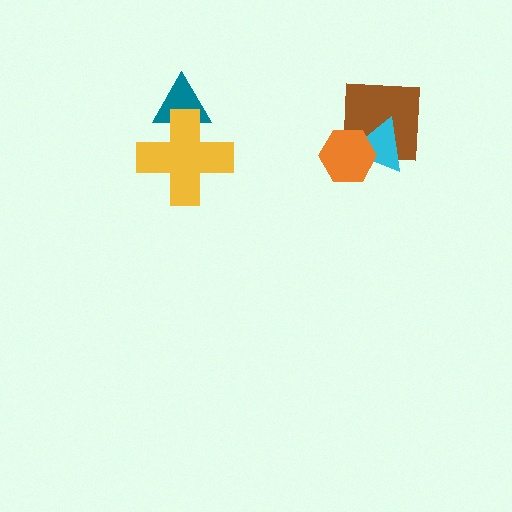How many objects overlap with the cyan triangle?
2 objects overlap with the cyan triangle.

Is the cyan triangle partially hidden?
Yes, it is partially covered by another shape.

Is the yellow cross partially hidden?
No, no other shape covers it.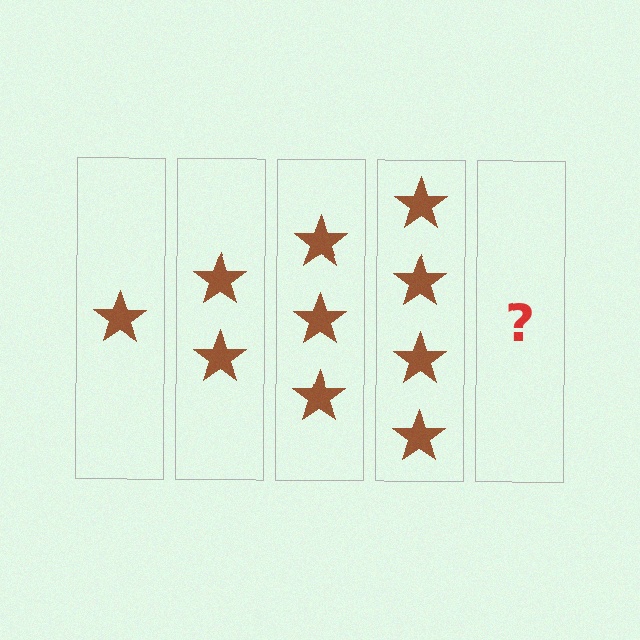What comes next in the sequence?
The next element should be 5 stars.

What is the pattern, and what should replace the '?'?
The pattern is that each step adds one more star. The '?' should be 5 stars.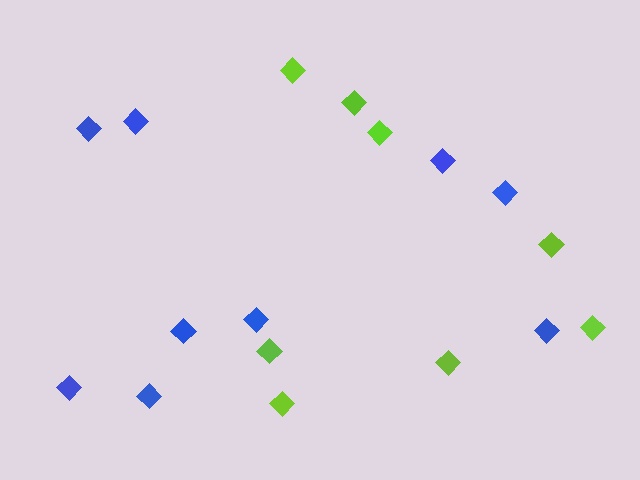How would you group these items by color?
There are 2 groups: one group of lime diamonds (8) and one group of blue diamonds (9).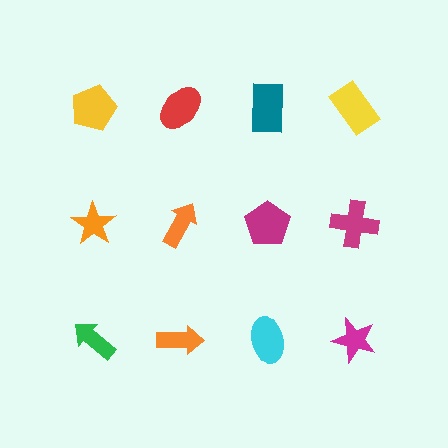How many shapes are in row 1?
4 shapes.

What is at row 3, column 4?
A magenta star.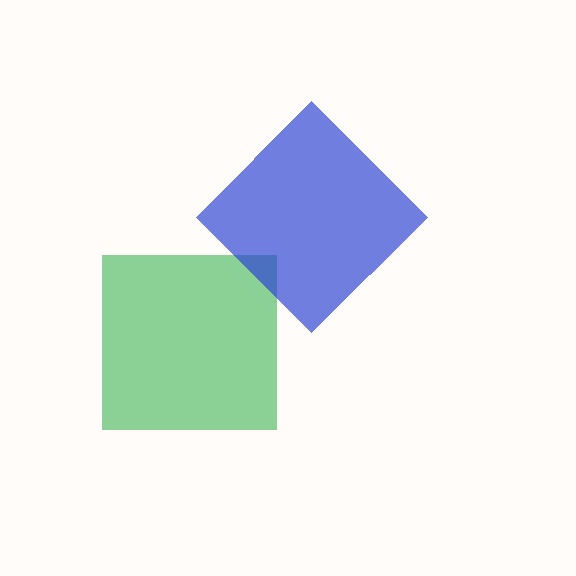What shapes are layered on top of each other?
The layered shapes are: a green square, a blue diamond.